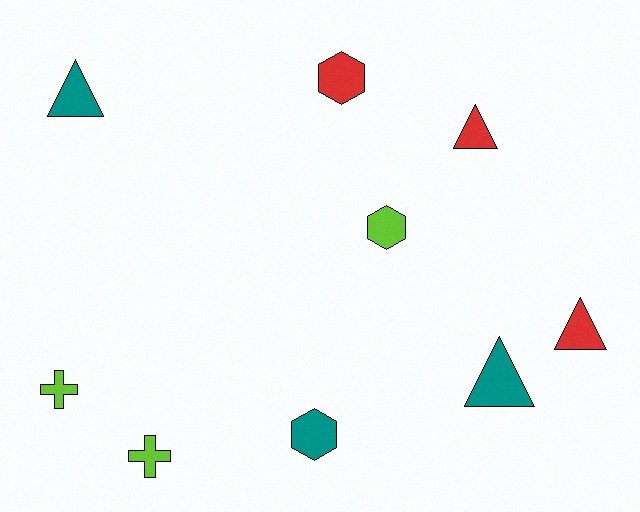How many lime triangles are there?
There are no lime triangles.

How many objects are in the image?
There are 9 objects.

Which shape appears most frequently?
Triangle, with 4 objects.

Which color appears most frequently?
Teal, with 3 objects.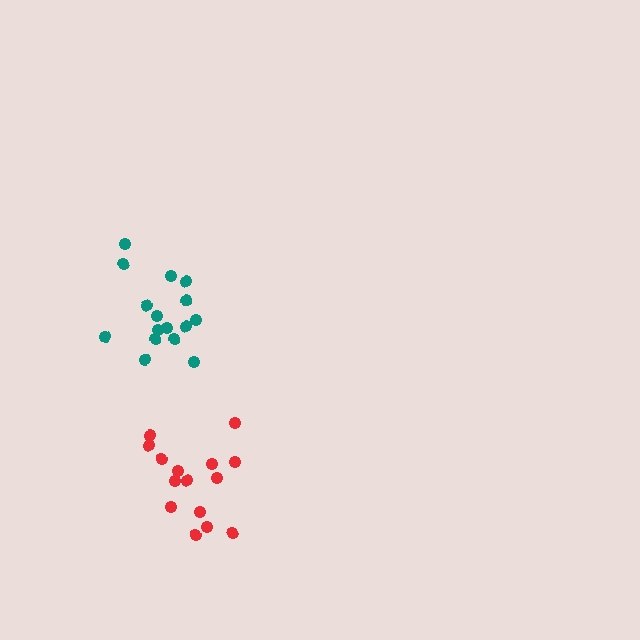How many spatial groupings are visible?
There are 2 spatial groupings.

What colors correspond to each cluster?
The clusters are colored: teal, red.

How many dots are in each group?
Group 1: 16 dots, Group 2: 15 dots (31 total).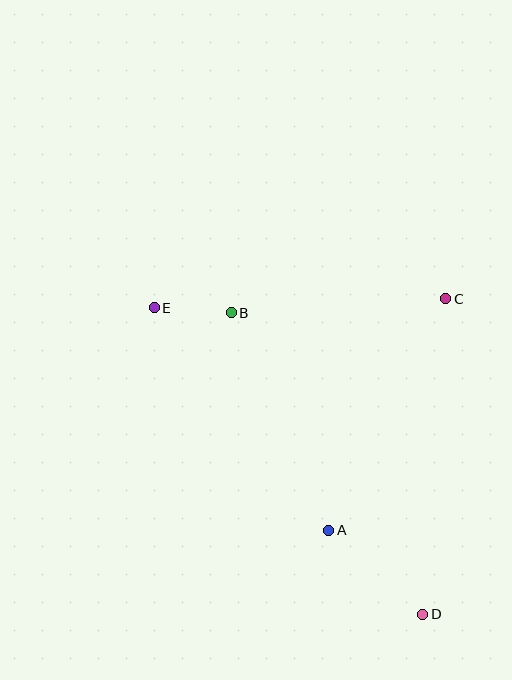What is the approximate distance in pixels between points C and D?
The distance between C and D is approximately 316 pixels.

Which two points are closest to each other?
Points B and E are closest to each other.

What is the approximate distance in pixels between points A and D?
The distance between A and D is approximately 126 pixels.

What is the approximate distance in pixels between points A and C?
The distance between A and C is approximately 259 pixels.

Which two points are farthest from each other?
Points D and E are farthest from each other.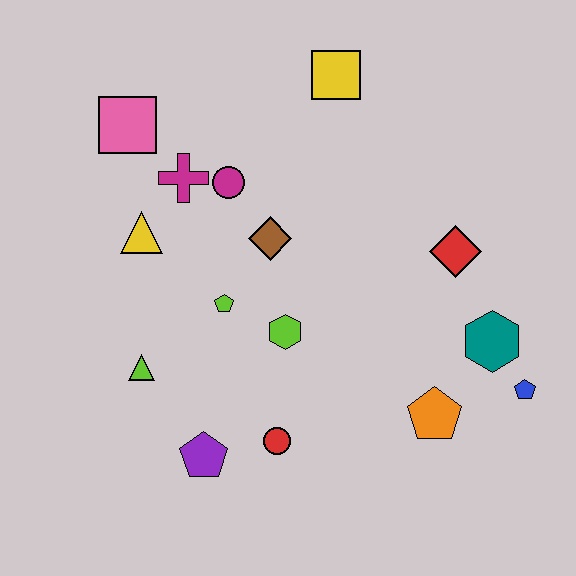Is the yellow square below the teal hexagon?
No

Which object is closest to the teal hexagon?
The blue pentagon is closest to the teal hexagon.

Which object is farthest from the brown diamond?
The blue pentagon is farthest from the brown diamond.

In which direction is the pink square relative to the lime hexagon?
The pink square is above the lime hexagon.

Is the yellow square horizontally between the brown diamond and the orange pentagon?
Yes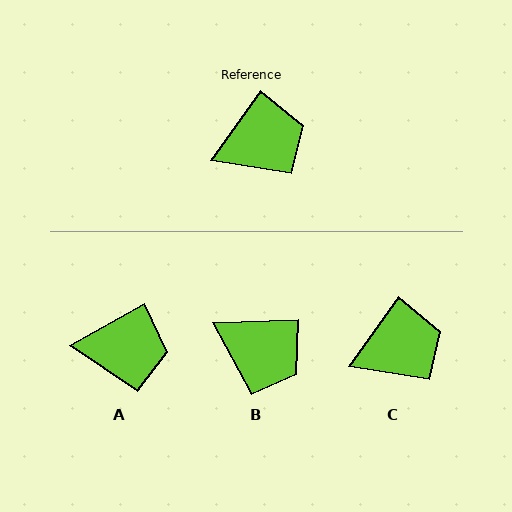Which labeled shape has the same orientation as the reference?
C.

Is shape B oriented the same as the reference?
No, it is off by about 52 degrees.